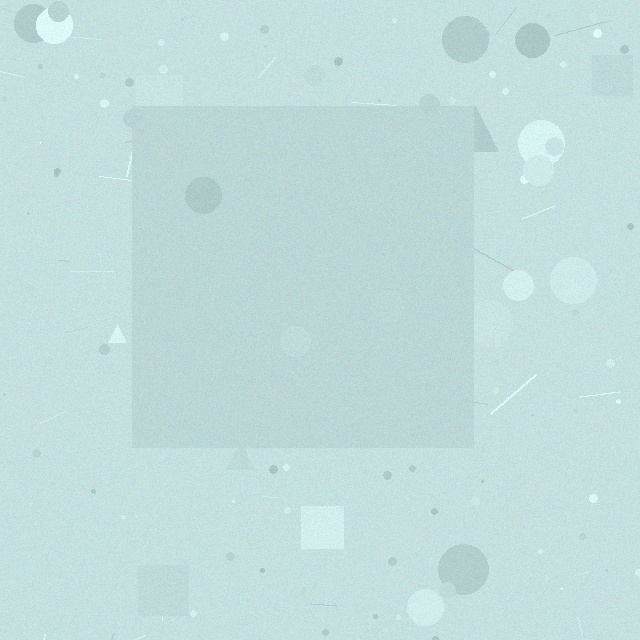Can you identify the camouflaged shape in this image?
The camouflaged shape is a square.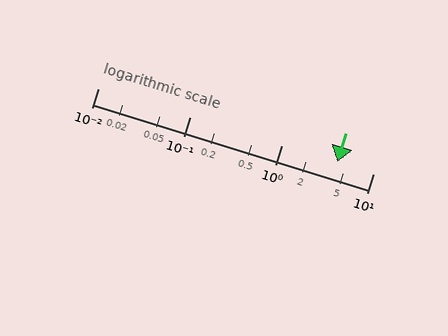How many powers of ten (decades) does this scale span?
The scale spans 3 decades, from 0.01 to 10.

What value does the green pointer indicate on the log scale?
The pointer indicates approximately 4.1.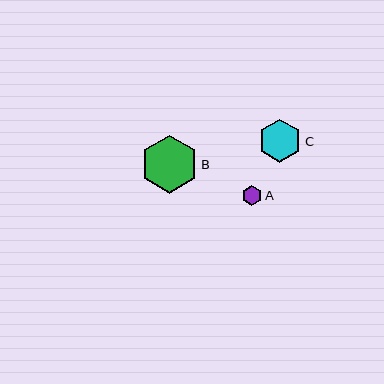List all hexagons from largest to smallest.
From largest to smallest: B, C, A.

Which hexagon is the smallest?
Hexagon A is the smallest with a size of approximately 20 pixels.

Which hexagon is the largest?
Hexagon B is the largest with a size of approximately 58 pixels.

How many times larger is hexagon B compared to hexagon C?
Hexagon B is approximately 1.3 times the size of hexagon C.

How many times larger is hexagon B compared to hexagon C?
Hexagon B is approximately 1.3 times the size of hexagon C.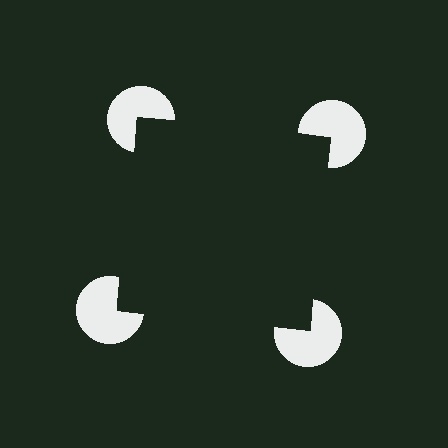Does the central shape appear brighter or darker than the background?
It typically appears slightly darker than the background, even though no actual brightness change is drawn.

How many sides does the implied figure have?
4 sides.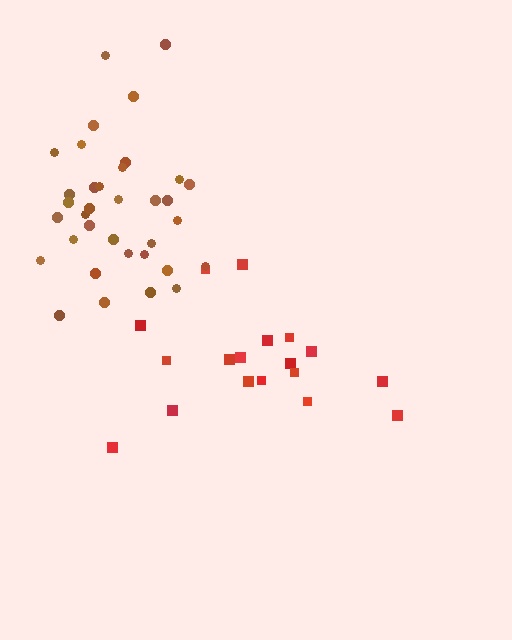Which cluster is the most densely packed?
Brown.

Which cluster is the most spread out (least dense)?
Red.